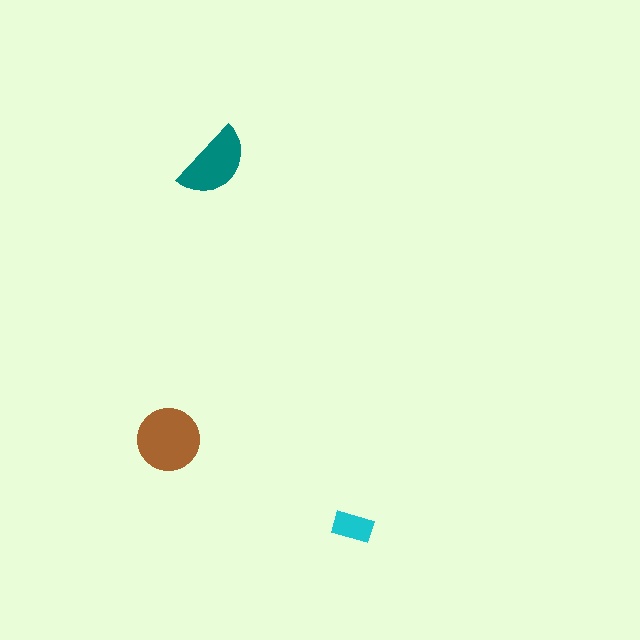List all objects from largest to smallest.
The brown circle, the teal semicircle, the cyan rectangle.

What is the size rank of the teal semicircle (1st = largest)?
2nd.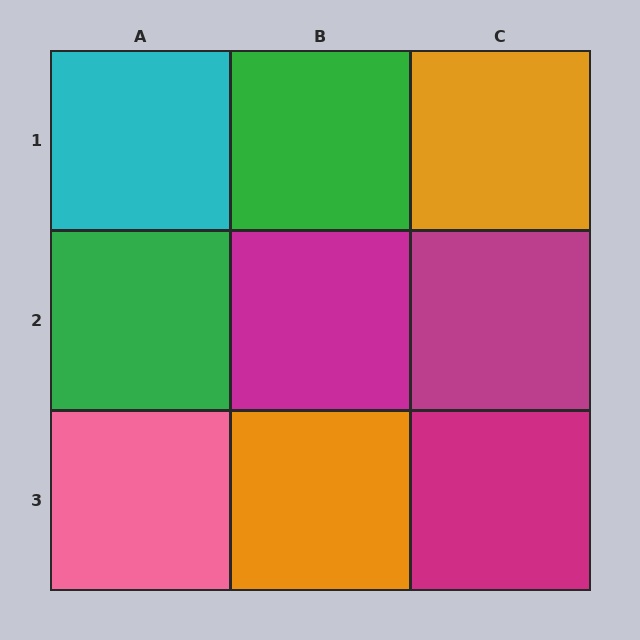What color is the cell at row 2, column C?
Magenta.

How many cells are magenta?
3 cells are magenta.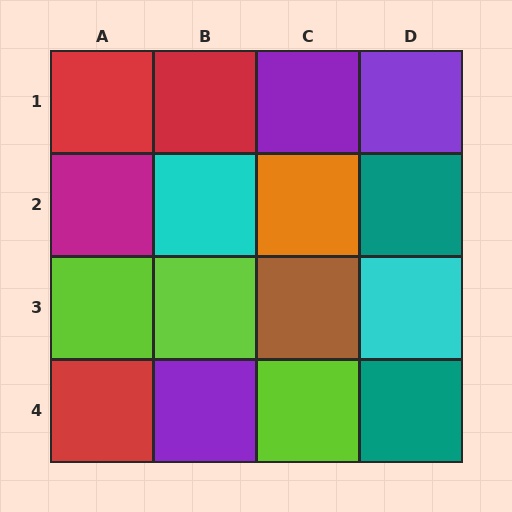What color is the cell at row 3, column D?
Cyan.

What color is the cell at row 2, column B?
Cyan.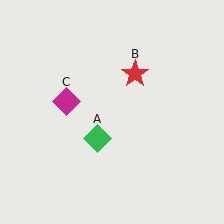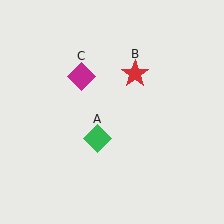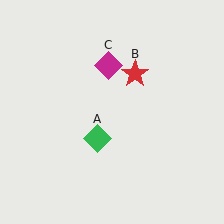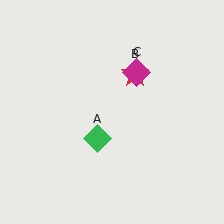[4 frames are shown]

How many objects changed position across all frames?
1 object changed position: magenta diamond (object C).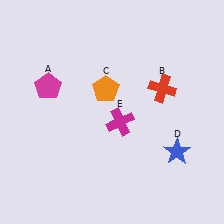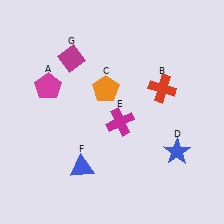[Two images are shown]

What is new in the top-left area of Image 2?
A magenta diamond (G) was added in the top-left area of Image 2.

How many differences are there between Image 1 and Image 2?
There are 2 differences between the two images.